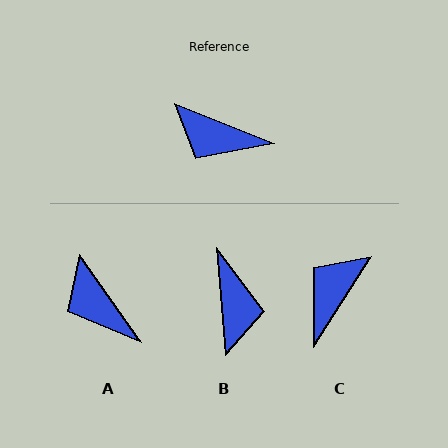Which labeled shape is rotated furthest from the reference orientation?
B, about 117 degrees away.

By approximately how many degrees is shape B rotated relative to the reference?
Approximately 117 degrees counter-clockwise.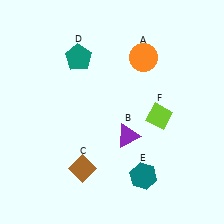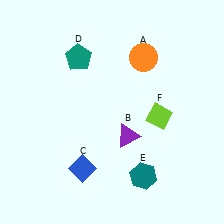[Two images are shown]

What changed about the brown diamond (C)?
In Image 1, C is brown. In Image 2, it changed to blue.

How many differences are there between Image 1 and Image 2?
There is 1 difference between the two images.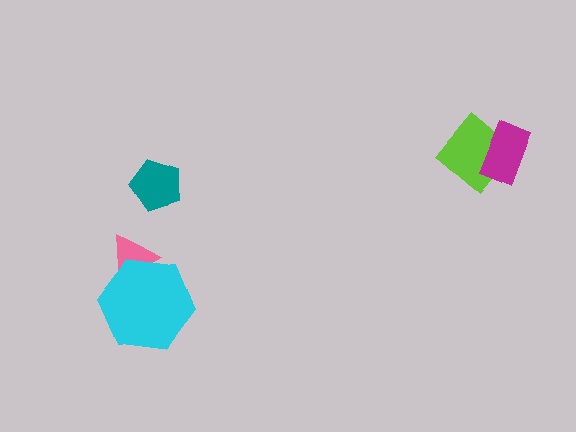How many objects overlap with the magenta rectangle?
1 object overlaps with the magenta rectangle.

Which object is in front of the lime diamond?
The magenta rectangle is in front of the lime diamond.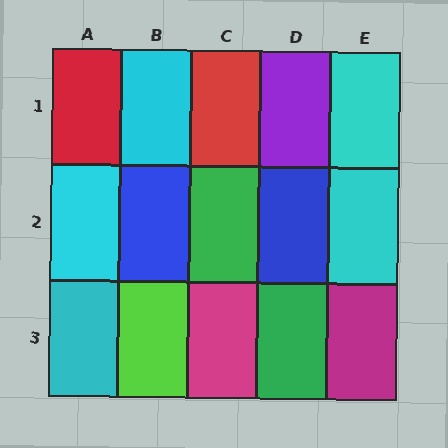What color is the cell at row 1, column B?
Cyan.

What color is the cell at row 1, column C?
Red.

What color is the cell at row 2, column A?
Cyan.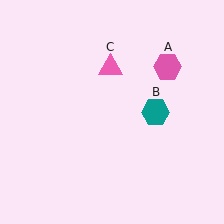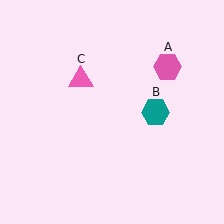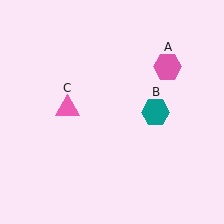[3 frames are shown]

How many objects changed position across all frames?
1 object changed position: pink triangle (object C).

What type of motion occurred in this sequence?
The pink triangle (object C) rotated counterclockwise around the center of the scene.